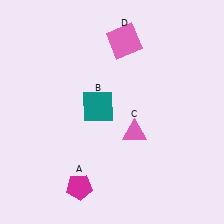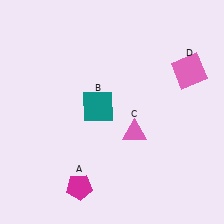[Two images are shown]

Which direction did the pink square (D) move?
The pink square (D) moved right.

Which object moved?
The pink square (D) moved right.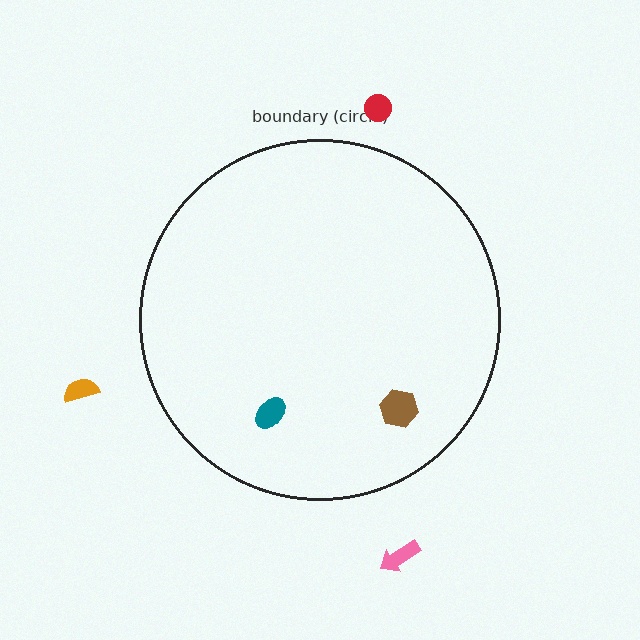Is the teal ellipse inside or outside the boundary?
Inside.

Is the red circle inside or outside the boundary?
Outside.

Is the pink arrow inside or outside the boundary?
Outside.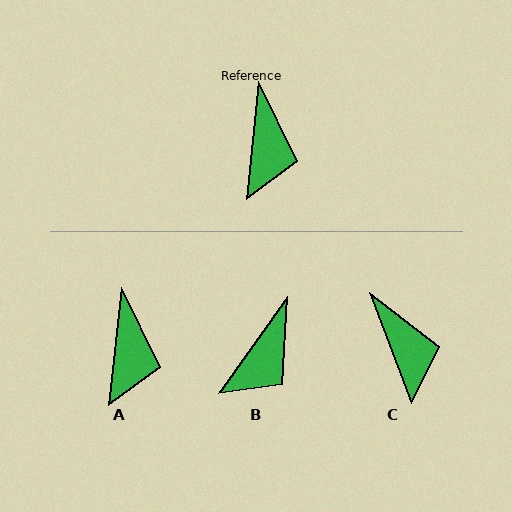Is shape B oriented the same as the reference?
No, it is off by about 29 degrees.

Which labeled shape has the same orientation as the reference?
A.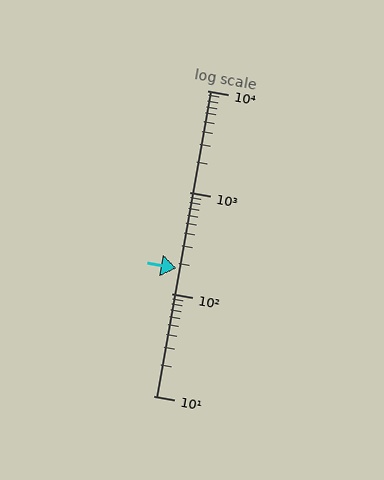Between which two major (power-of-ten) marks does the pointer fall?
The pointer is between 100 and 1000.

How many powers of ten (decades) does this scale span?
The scale spans 3 decades, from 10 to 10000.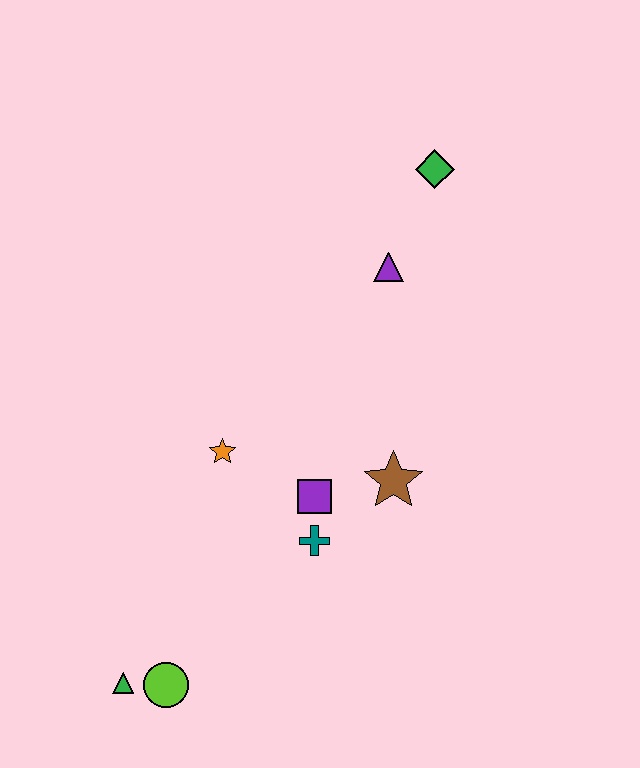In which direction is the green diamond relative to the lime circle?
The green diamond is above the lime circle.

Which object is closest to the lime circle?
The green triangle is closest to the lime circle.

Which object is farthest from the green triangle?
The green diamond is farthest from the green triangle.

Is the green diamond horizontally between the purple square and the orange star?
No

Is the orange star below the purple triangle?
Yes